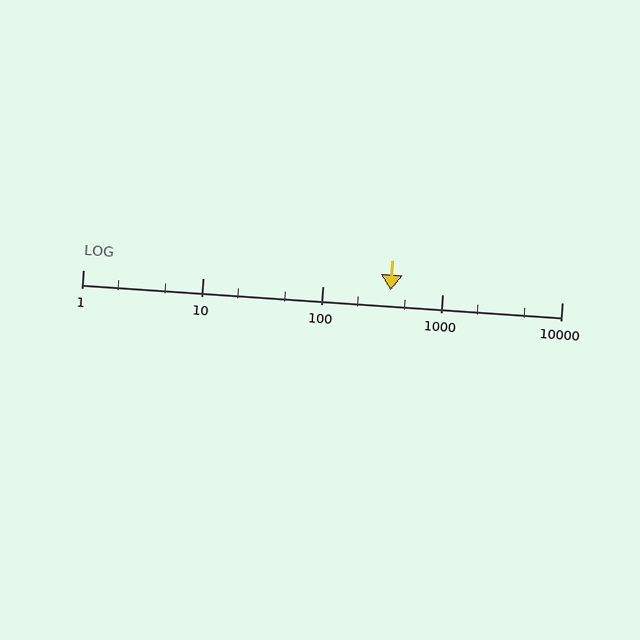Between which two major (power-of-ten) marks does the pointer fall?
The pointer is between 100 and 1000.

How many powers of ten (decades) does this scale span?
The scale spans 4 decades, from 1 to 10000.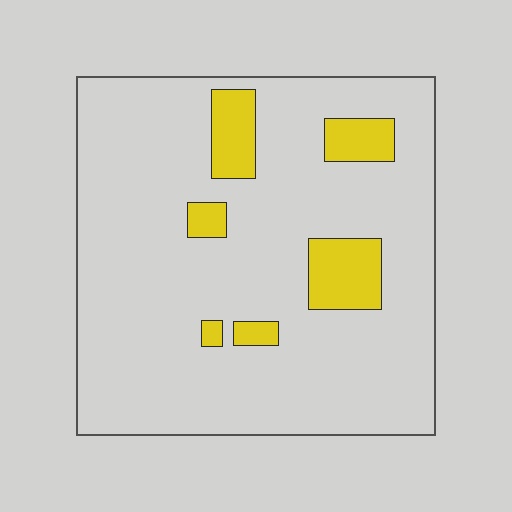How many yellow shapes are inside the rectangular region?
6.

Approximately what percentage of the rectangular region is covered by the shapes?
Approximately 10%.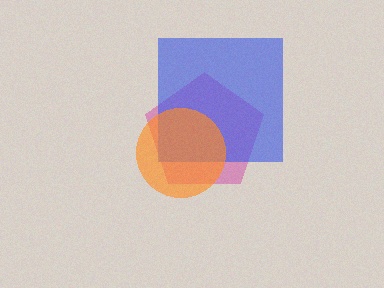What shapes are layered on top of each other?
The layered shapes are: a magenta pentagon, a blue square, an orange circle.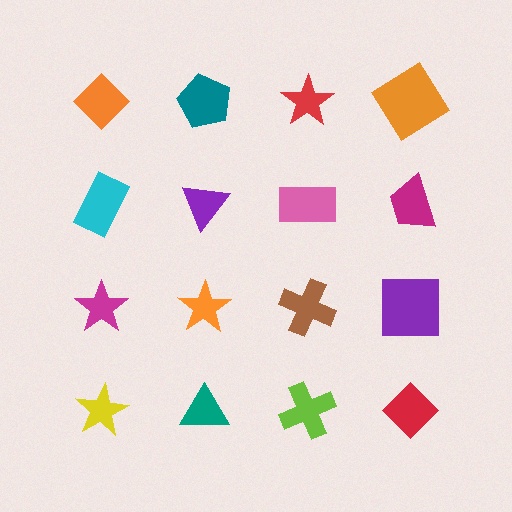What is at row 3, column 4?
A purple square.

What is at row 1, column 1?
An orange diamond.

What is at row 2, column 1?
A cyan rectangle.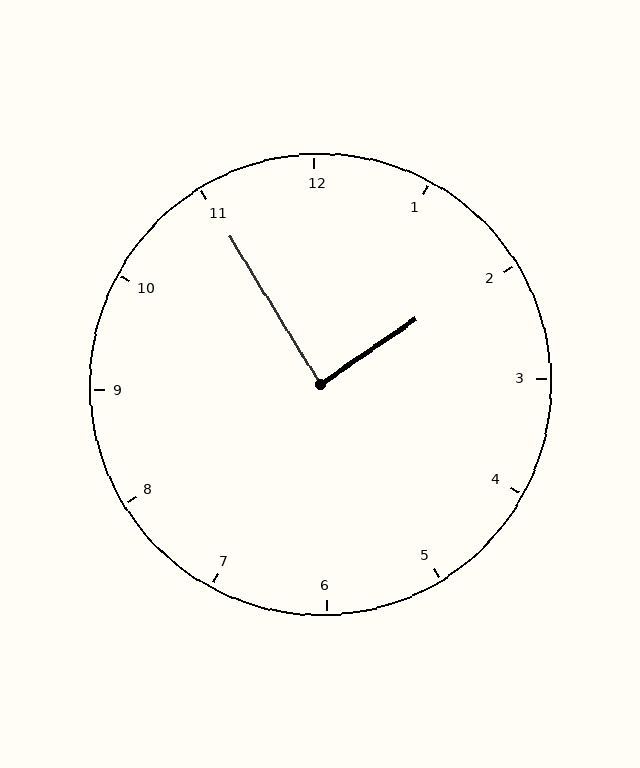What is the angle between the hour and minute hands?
Approximately 88 degrees.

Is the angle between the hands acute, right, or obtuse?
It is right.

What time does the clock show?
1:55.